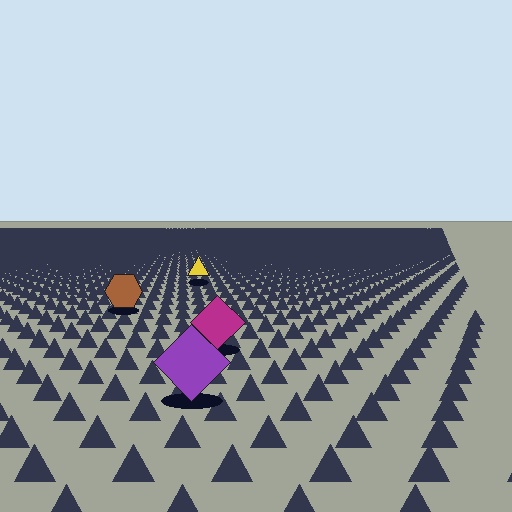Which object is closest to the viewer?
The purple diamond is closest. The texture marks near it are larger and more spread out.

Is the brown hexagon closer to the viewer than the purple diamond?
No. The purple diamond is closer — you can tell from the texture gradient: the ground texture is coarser near it.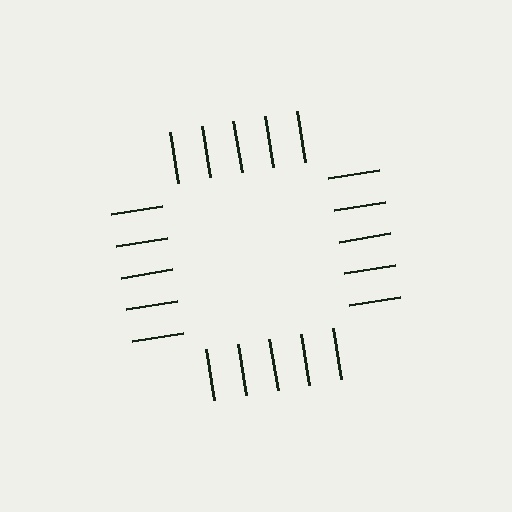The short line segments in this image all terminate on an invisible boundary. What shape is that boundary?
An illusory square — the line segments terminate on its edges but no continuous stroke is drawn.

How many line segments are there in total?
20 — 5 along each of the 4 edges.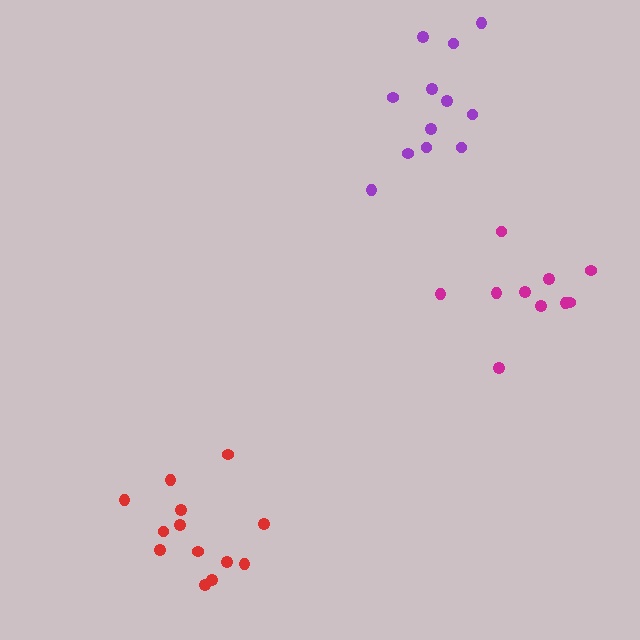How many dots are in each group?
Group 1: 13 dots, Group 2: 10 dots, Group 3: 12 dots (35 total).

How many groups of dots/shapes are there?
There are 3 groups.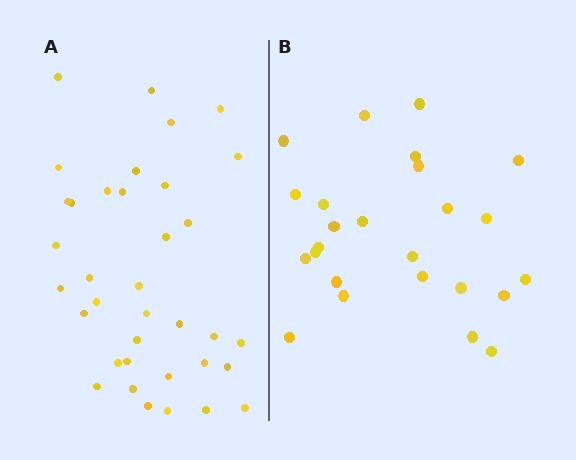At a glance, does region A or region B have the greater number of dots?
Region A (the left region) has more dots.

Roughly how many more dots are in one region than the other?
Region A has roughly 12 or so more dots than region B.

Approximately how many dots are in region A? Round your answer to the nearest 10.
About 40 dots. (The exact count is 36, which rounds to 40.)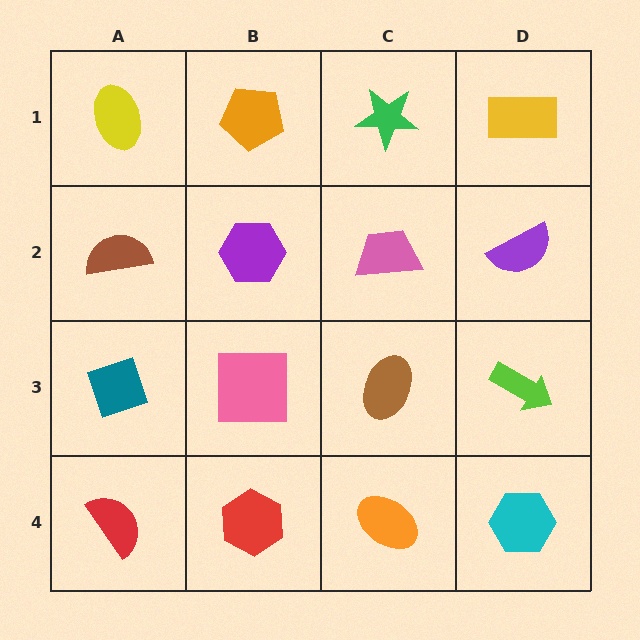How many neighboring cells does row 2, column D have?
3.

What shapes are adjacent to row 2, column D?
A yellow rectangle (row 1, column D), a lime arrow (row 3, column D), a pink trapezoid (row 2, column C).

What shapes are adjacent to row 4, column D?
A lime arrow (row 3, column D), an orange ellipse (row 4, column C).